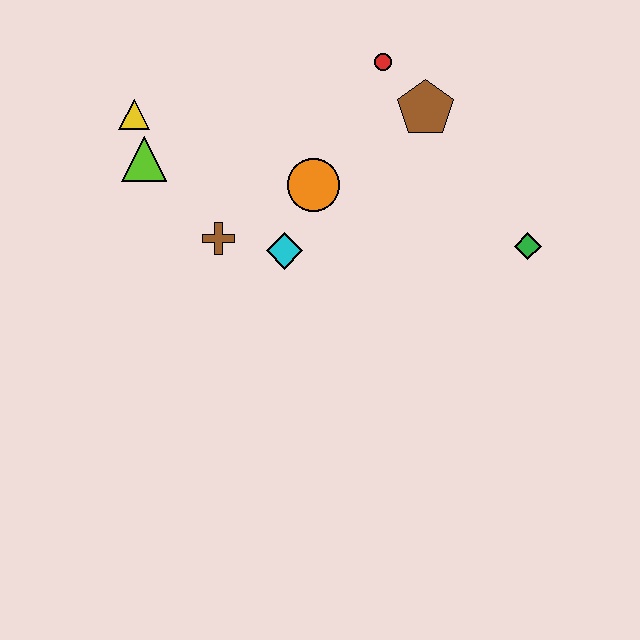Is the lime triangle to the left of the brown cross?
Yes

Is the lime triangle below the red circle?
Yes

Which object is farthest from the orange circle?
The green diamond is farthest from the orange circle.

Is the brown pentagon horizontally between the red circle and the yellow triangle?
No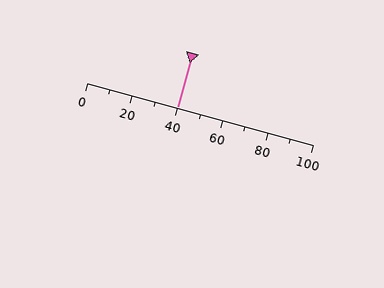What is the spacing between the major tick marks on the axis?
The major ticks are spaced 20 apart.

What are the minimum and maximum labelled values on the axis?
The axis runs from 0 to 100.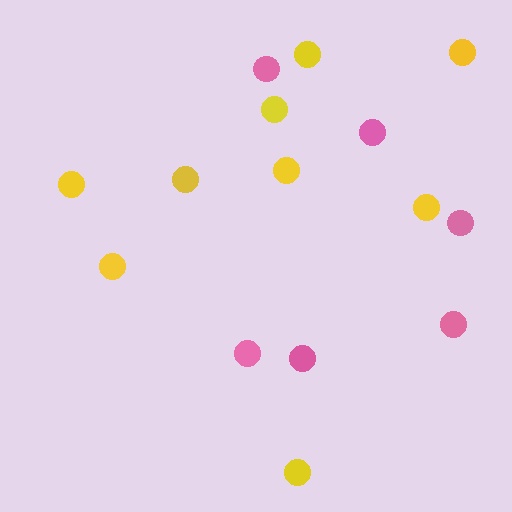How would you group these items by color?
There are 2 groups: one group of pink circles (6) and one group of yellow circles (9).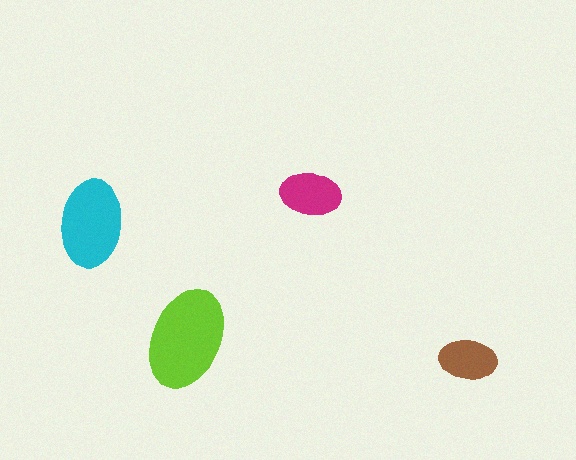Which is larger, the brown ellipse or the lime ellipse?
The lime one.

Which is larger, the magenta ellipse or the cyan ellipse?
The cyan one.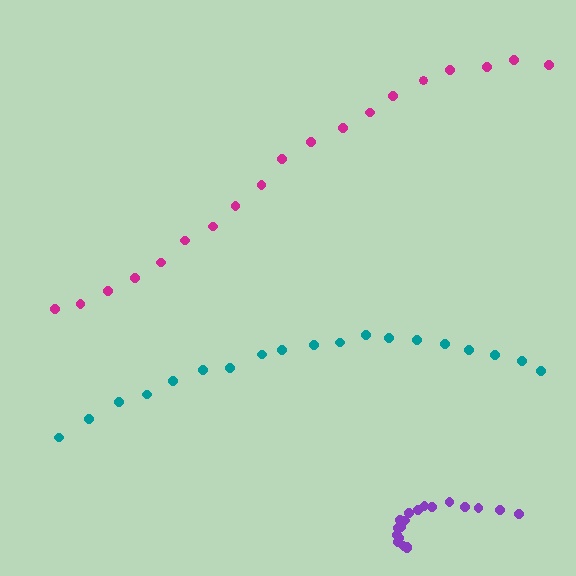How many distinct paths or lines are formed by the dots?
There are 3 distinct paths.